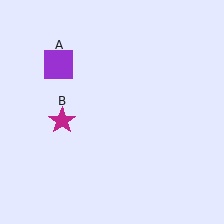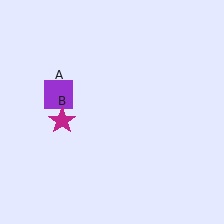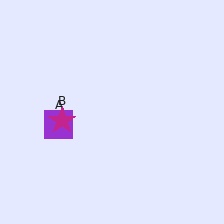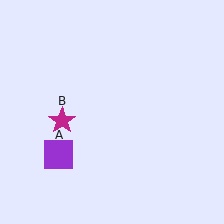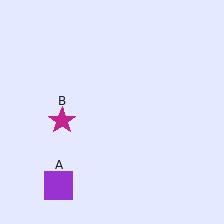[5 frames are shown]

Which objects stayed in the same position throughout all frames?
Magenta star (object B) remained stationary.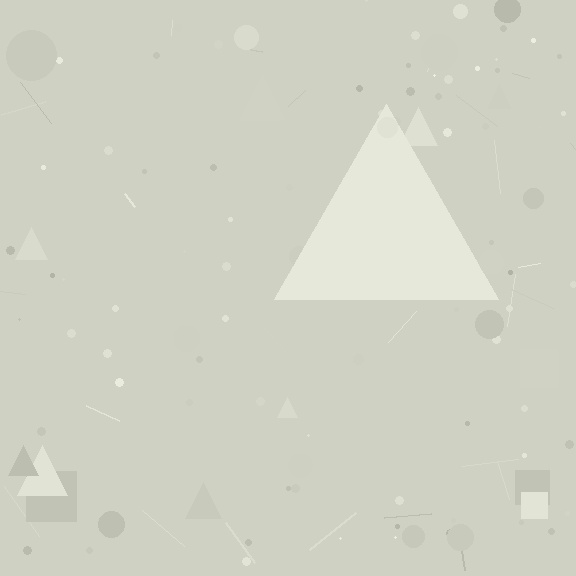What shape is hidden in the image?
A triangle is hidden in the image.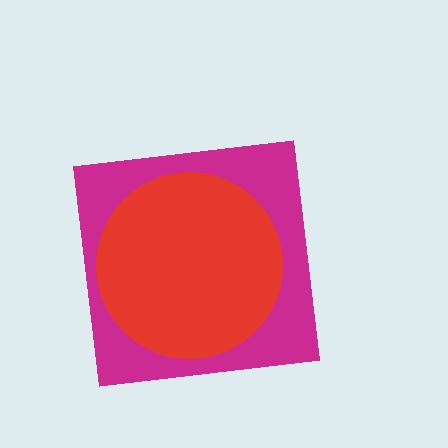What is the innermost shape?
The red circle.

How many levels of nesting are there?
2.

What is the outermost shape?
The magenta square.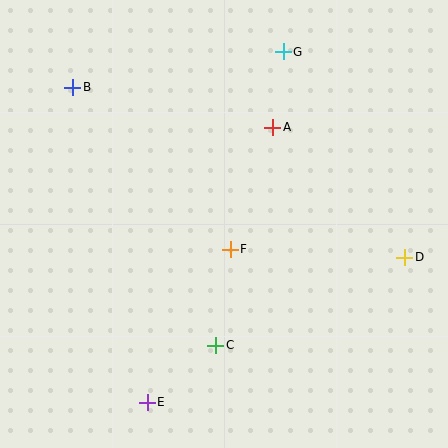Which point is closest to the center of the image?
Point F at (230, 249) is closest to the center.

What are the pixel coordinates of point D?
Point D is at (405, 257).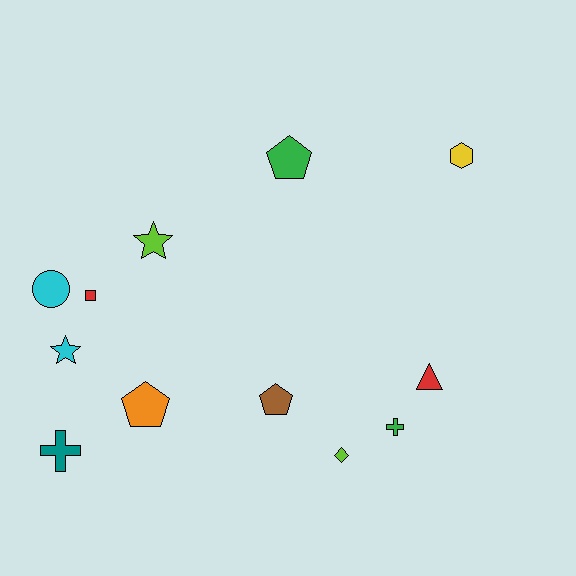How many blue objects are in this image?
There are no blue objects.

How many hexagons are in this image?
There is 1 hexagon.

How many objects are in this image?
There are 12 objects.